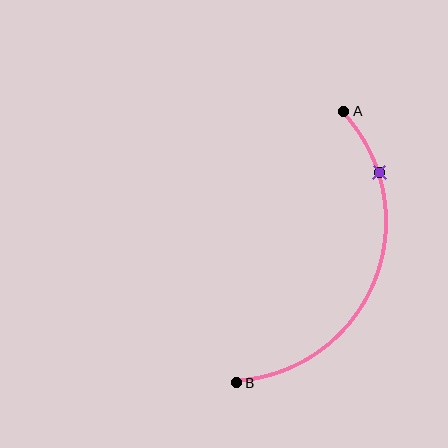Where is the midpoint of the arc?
The arc midpoint is the point on the curve farthest from the straight line joining A and B. It sits to the right of that line.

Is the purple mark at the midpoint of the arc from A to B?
No. The purple mark lies on the arc but is closer to endpoint A. The arc midpoint would be at the point on the curve equidistant along the arc from both A and B.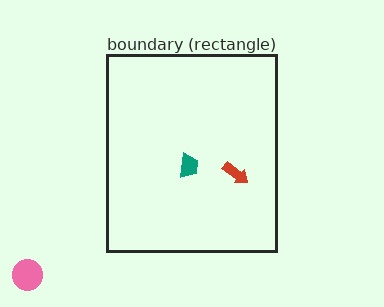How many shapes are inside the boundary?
2 inside, 1 outside.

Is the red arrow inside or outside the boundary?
Inside.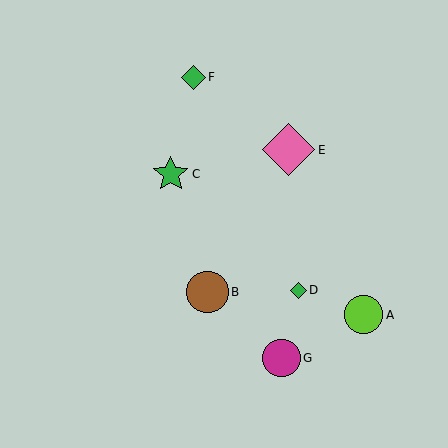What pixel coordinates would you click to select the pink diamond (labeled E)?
Click at (289, 150) to select the pink diamond E.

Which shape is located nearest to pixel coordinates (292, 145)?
The pink diamond (labeled E) at (289, 150) is nearest to that location.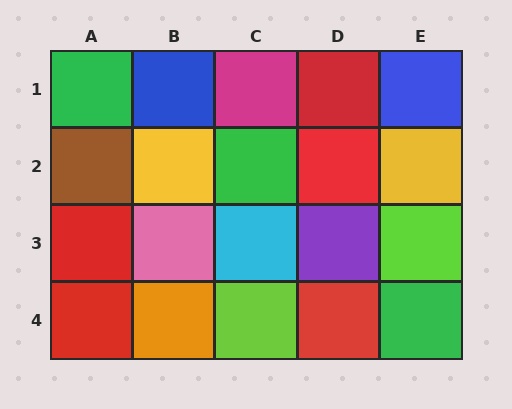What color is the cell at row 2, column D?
Red.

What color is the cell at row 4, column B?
Orange.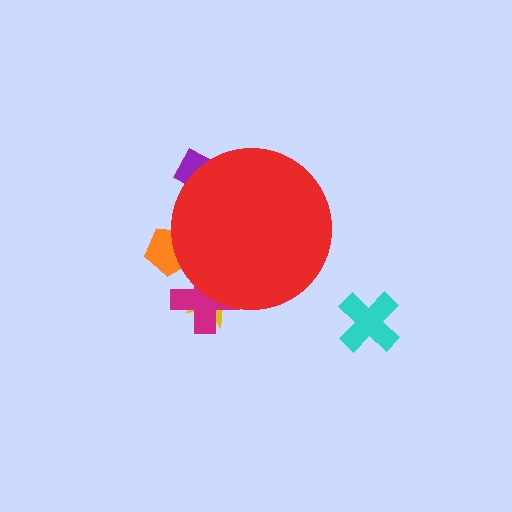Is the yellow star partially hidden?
Yes, the yellow star is partially hidden behind the red circle.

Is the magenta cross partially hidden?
Yes, the magenta cross is partially hidden behind the red circle.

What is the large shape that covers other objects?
A red circle.